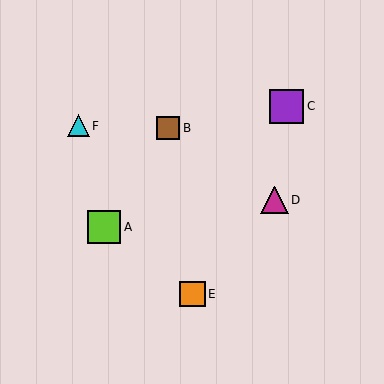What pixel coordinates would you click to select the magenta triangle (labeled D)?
Click at (274, 200) to select the magenta triangle D.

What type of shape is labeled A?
Shape A is a lime square.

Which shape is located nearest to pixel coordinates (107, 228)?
The lime square (labeled A) at (104, 227) is nearest to that location.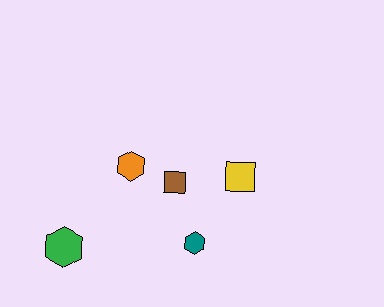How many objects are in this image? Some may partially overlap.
There are 5 objects.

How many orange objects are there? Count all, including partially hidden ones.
There is 1 orange object.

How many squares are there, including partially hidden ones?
There are 2 squares.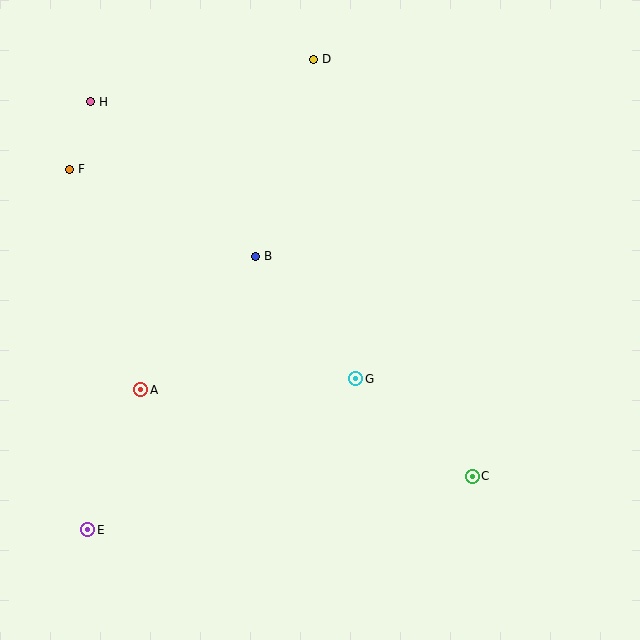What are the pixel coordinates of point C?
Point C is at (472, 476).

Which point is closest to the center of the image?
Point G at (356, 379) is closest to the center.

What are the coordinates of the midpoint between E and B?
The midpoint between E and B is at (172, 393).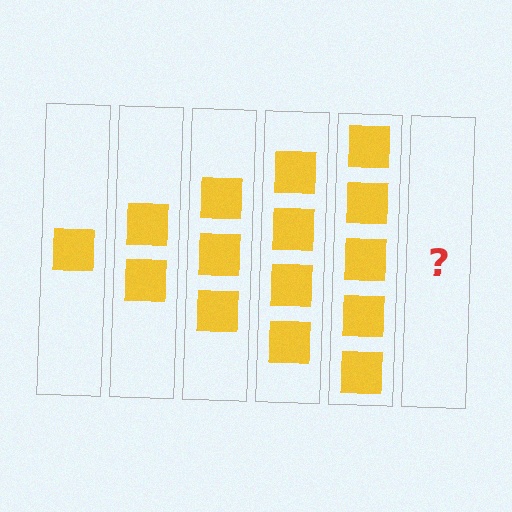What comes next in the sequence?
The next element should be 6 squares.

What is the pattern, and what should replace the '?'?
The pattern is that each step adds one more square. The '?' should be 6 squares.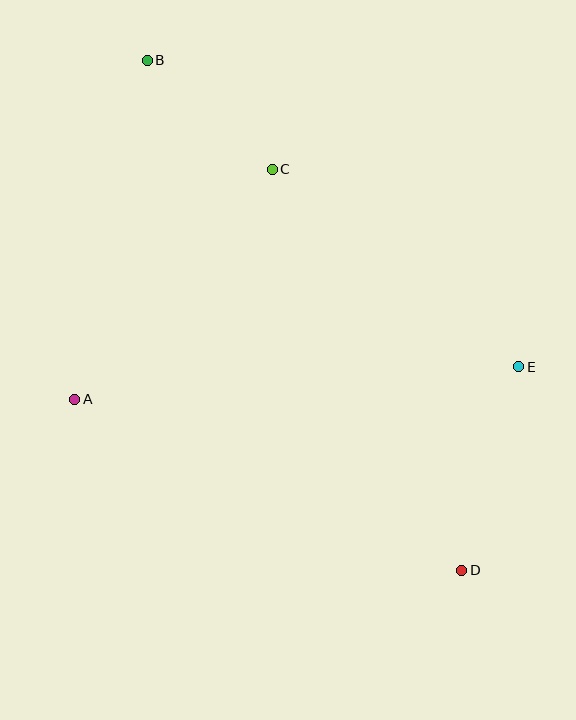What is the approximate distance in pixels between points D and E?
The distance between D and E is approximately 211 pixels.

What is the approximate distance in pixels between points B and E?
The distance between B and E is approximately 482 pixels.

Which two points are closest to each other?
Points B and C are closest to each other.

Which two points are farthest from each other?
Points B and D are farthest from each other.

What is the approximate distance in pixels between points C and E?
The distance between C and E is approximately 316 pixels.